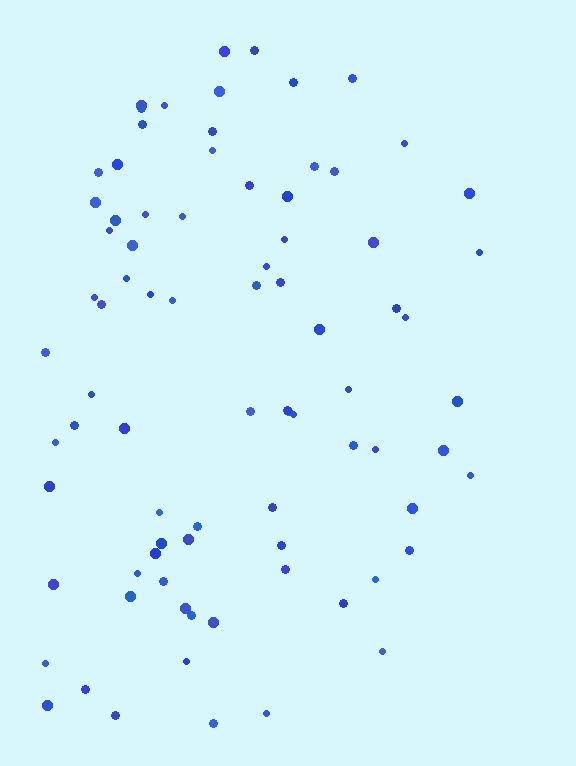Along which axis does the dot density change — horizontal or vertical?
Horizontal.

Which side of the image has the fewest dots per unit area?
The right.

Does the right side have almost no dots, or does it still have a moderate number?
Still a moderate number, just noticeably fewer than the left.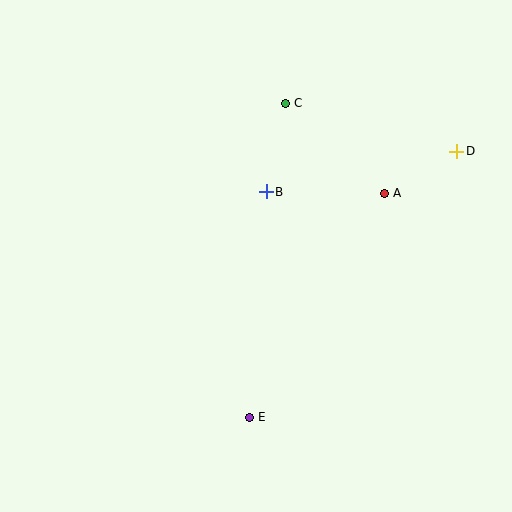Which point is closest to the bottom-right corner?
Point E is closest to the bottom-right corner.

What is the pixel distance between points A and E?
The distance between A and E is 261 pixels.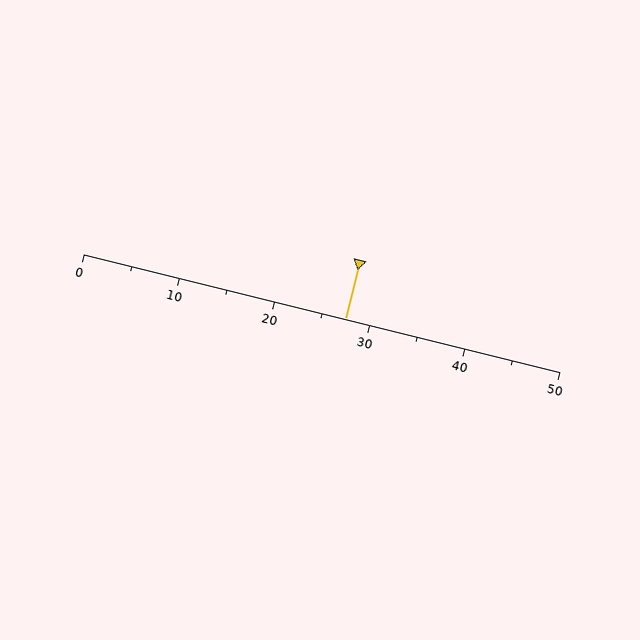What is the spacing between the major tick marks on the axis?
The major ticks are spaced 10 apart.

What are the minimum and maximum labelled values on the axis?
The axis runs from 0 to 50.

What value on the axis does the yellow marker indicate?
The marker indicates approximately 27.5.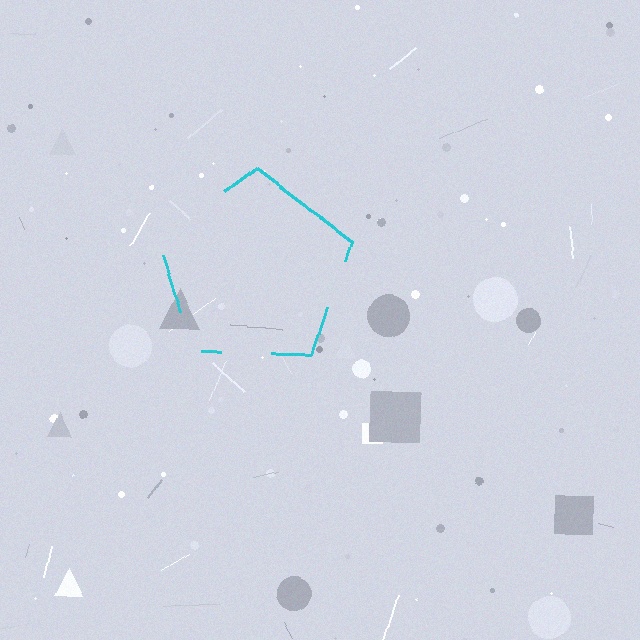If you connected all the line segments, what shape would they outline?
They would outline a pentagon.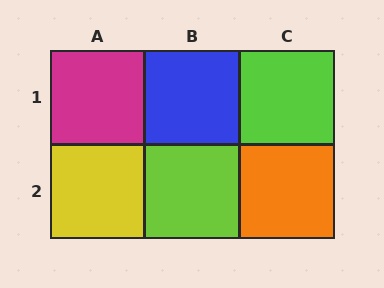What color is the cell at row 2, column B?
Lime.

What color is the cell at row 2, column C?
Orange.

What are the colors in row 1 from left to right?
Magenta, blue, lime.